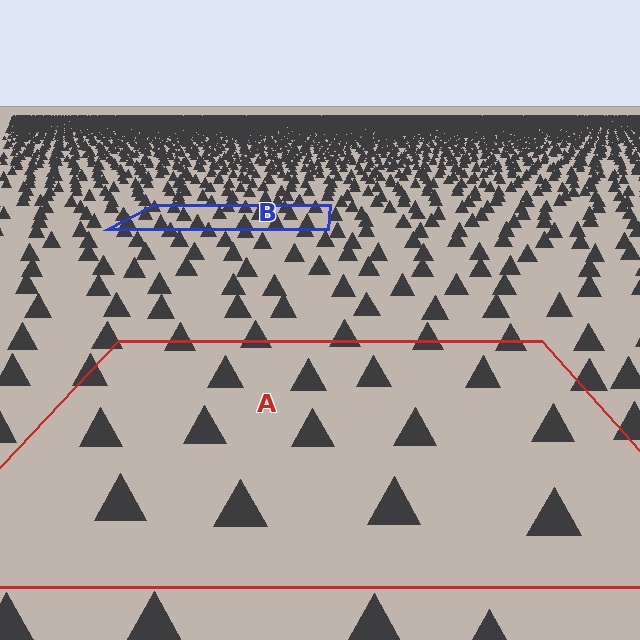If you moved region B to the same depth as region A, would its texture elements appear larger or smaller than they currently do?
They would appear larger. At a closer depth, the same texture elements are projected at a bigger on-screen size.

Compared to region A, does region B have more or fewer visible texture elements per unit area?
Region B has more texture elements per unit area — they are packed more densely because it is farther away.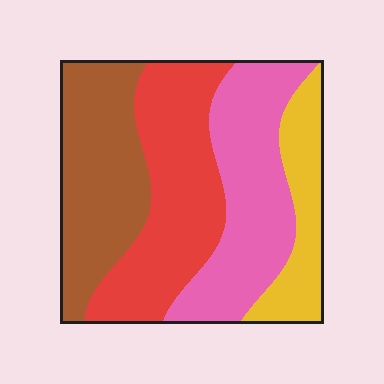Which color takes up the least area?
Yellow, at roughly 15%.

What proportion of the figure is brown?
Brown covers roughly 25% of the figure.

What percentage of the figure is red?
Red covers around 30% of the figure.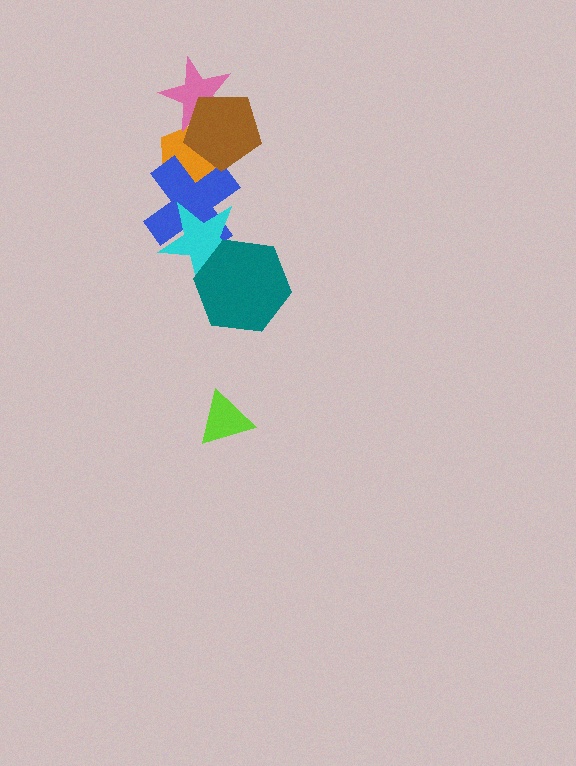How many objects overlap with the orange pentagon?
3 objects overlap with the orange pentagon.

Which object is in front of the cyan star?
The teal hexagon is in front of the cyan star.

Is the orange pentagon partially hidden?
Yes, it is partially covered by another shape.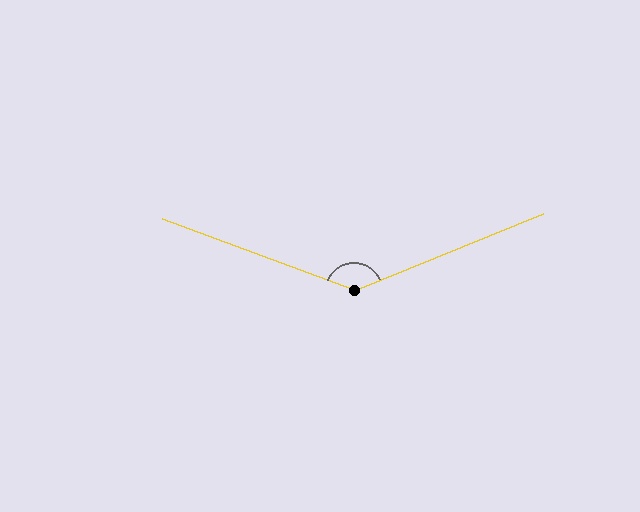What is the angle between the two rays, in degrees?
Approximately 138 degrees.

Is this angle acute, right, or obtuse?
It is obtuse.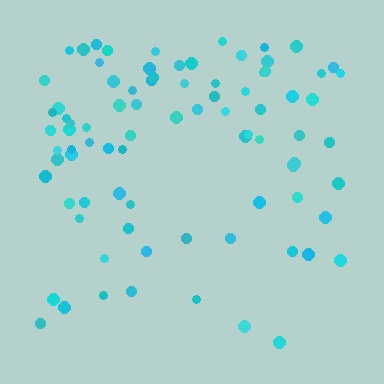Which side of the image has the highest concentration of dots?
The top.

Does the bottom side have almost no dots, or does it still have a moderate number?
Still a moderate number, just noticeably fewer than the top.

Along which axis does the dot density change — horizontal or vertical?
Vertical.